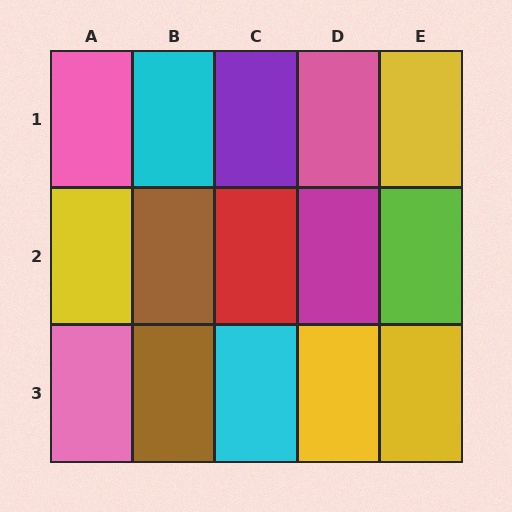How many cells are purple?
1 cell is purple.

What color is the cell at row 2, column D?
Magenta.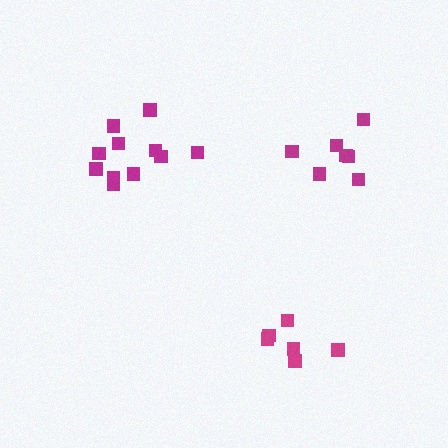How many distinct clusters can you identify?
There are 3 distinct clusters.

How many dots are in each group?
Group 1: 7 dots, Group 2: 7 dots, Group 3: 11 dots (25 total).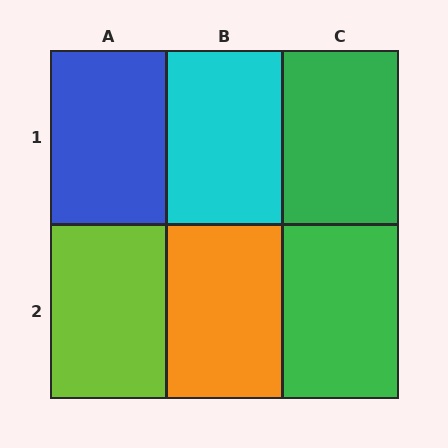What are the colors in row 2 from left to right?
Lime, orange, green.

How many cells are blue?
1 cell is blue.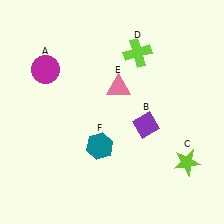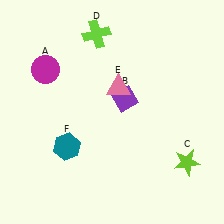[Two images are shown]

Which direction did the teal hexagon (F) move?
The teal hexagon (F) moved left.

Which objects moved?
The objects that moved are: the purple diamond (B), the lime cross (D), the teal hexagon (F).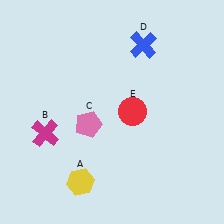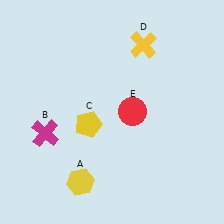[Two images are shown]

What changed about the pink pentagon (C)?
In Image 1, C is pink. In Image 2, it changed to yellow.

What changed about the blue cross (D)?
In Image 1, D is blue. In Image 2, it changed to yellow.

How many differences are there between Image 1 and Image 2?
There are 2 differences between the two images.